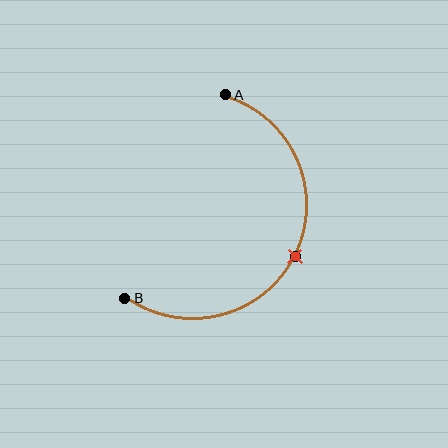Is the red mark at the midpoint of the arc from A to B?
Yes. The red mark lies on the arc at equal arc-length from both A and B — it is the arc midpoint.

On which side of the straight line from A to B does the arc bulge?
The arc bulges to the right of the straight line connecting A and B.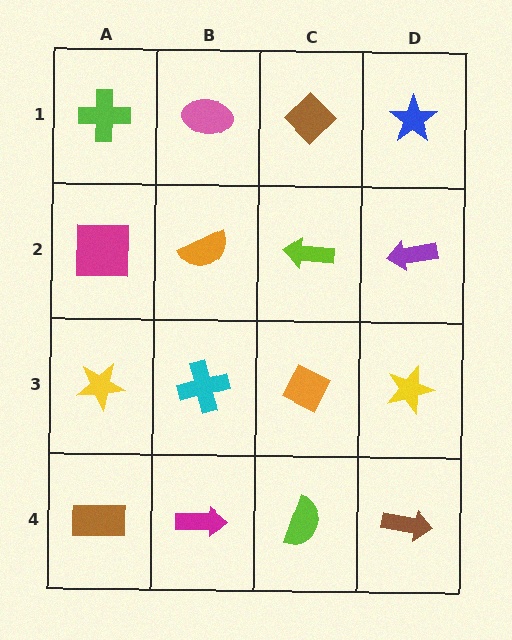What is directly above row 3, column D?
A purple arrow.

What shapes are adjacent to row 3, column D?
A purple arrow (row 2, column D), a brown arrow (row 4, column D), an orange diamond (row 3, column C).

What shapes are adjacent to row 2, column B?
A pink ellipse (row 1, column B), a cyan cross (row 3, column B), a magenta square (row 2, column A), a lime arrow (row 2, column C).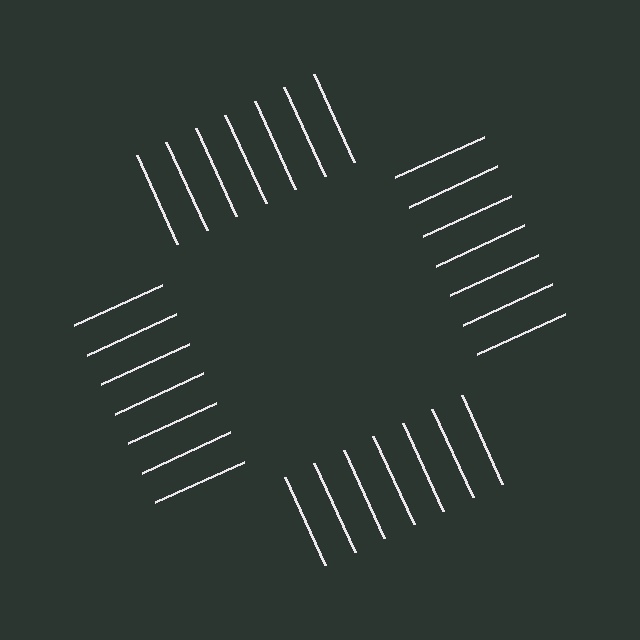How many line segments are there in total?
28 — 7 along each of the 4 edges.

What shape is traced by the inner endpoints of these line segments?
An illusory square — the line segments terminate on its edges but no continuous stroke is drawn.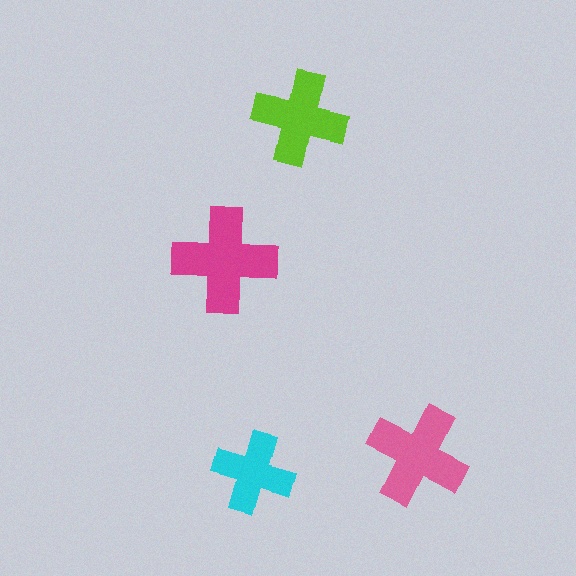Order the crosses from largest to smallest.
the magenta one, the pink one, the lime one, the cyan one.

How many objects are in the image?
There are 4 objects in the image.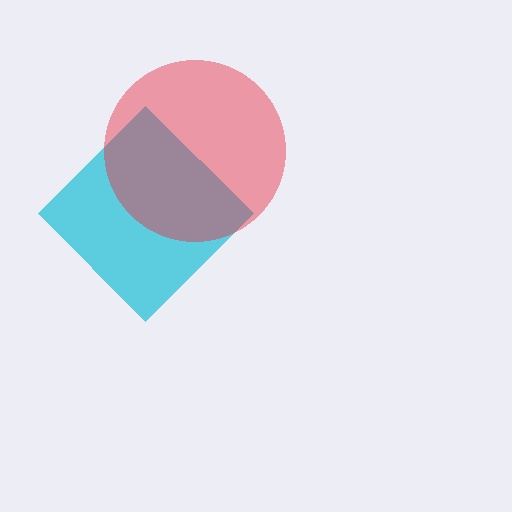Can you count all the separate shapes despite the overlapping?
Yes, there are 2 separate shapes.